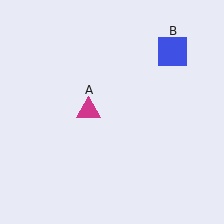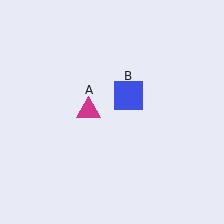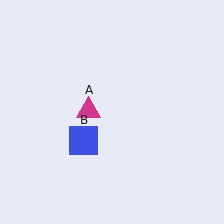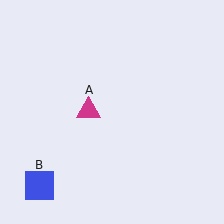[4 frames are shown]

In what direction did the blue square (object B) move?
The blue square (object B) moved down and to the left.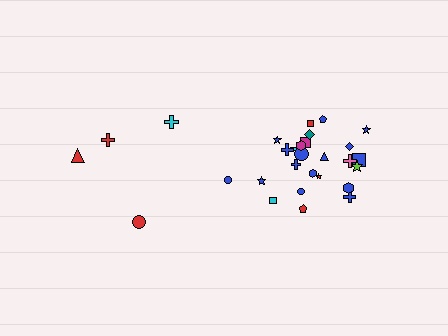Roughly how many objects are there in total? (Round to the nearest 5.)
Roughly 30 objects in total.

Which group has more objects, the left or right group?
The right group.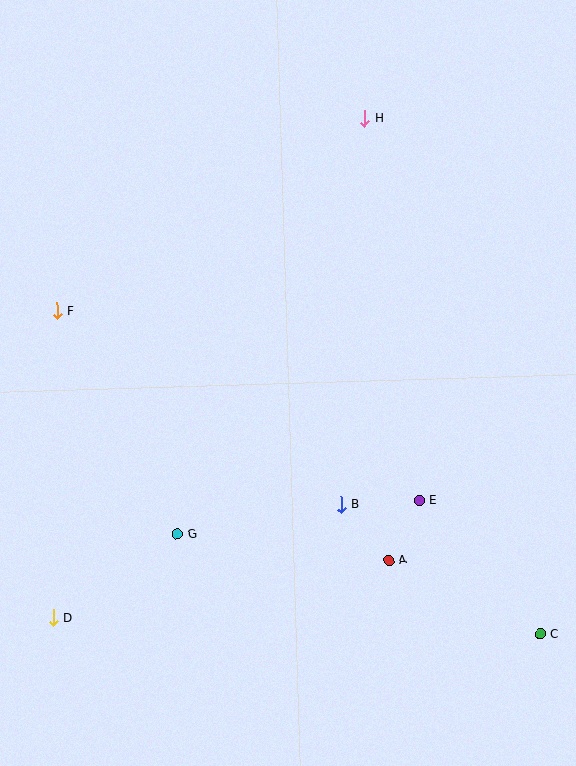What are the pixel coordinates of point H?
Point H is at (365, 118).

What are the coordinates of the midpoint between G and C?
The midpoint between G and C is at (359, 584).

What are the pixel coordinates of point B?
Point B is at (341, 505).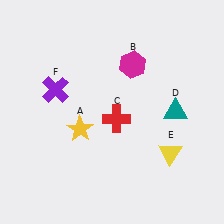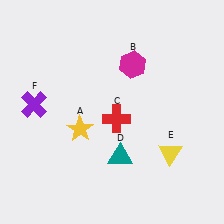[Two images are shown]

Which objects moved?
The objects that moved are: the teal triangle (D), the purple cross (F).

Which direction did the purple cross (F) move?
The purple cross (F) moved left.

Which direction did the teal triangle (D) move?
The teal triangle (D) moved left.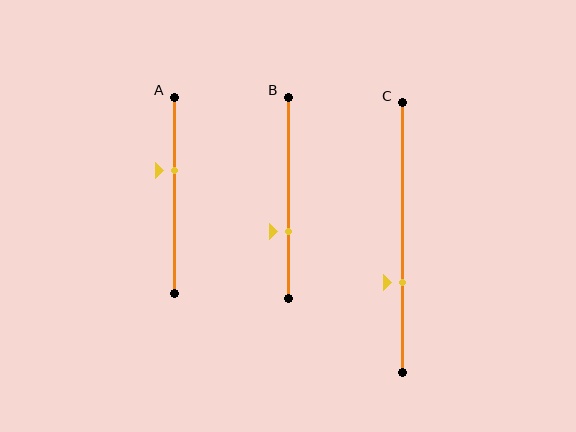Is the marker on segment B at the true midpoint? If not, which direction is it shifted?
No, the marker on segment B is shifted downward by about 16% of the segment length.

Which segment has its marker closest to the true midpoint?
Segment A has its marker closest to the true midpoint.